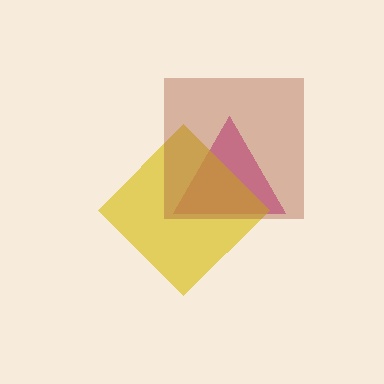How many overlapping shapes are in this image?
There are 3 overlapping shapes in the image.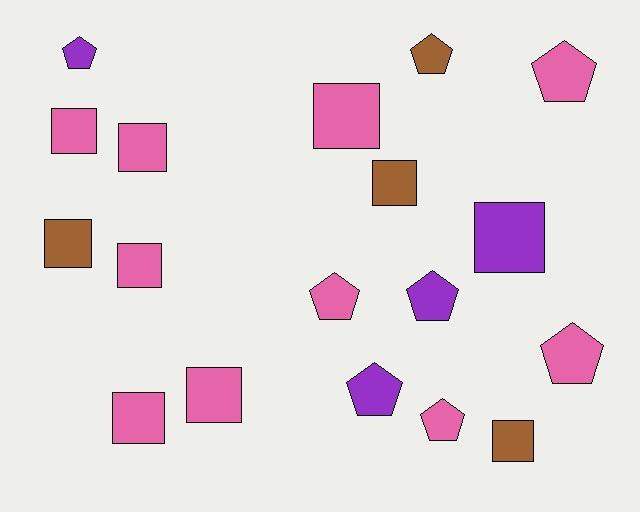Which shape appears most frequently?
Square, with 10 objects.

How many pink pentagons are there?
There are 4 pink pentagons.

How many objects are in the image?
There are 18 objects.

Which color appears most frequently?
Pink, with 10 objects.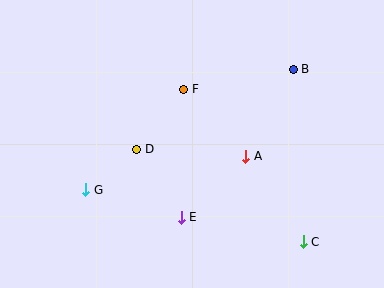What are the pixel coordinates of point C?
Point C is at (303, 242).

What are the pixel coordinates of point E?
Point E is at (181, 217).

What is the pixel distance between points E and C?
The distance between E and C is 124 pixels.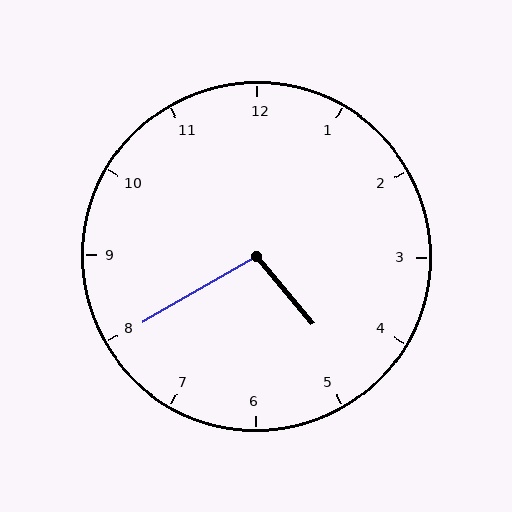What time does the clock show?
4:40.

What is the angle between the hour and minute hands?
Approximately 100 degrees.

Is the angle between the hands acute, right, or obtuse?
It is obtuse.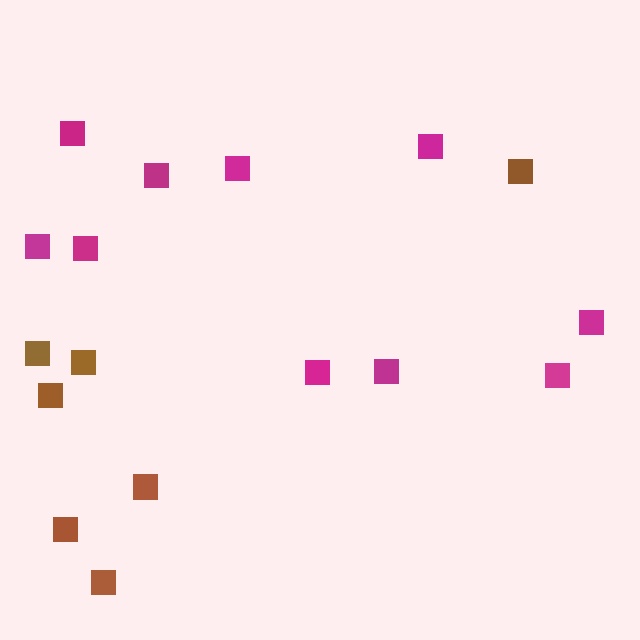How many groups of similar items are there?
There are 2 groups: one group of brown squares (7) and one group of magenta squares (10).